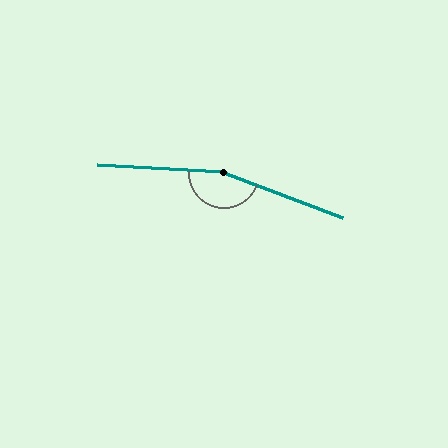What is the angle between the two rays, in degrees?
Approximately 163 degrees.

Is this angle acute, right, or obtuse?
It is obtuse.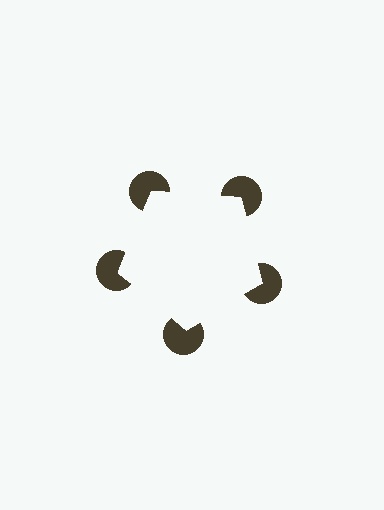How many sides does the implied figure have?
5 sides.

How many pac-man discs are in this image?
There are 5 — one at each vertex of the illusory pentagon.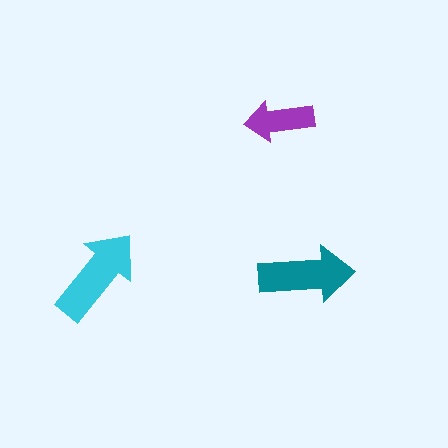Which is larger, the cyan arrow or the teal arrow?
The cyan one.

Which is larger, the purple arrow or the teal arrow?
The teal one.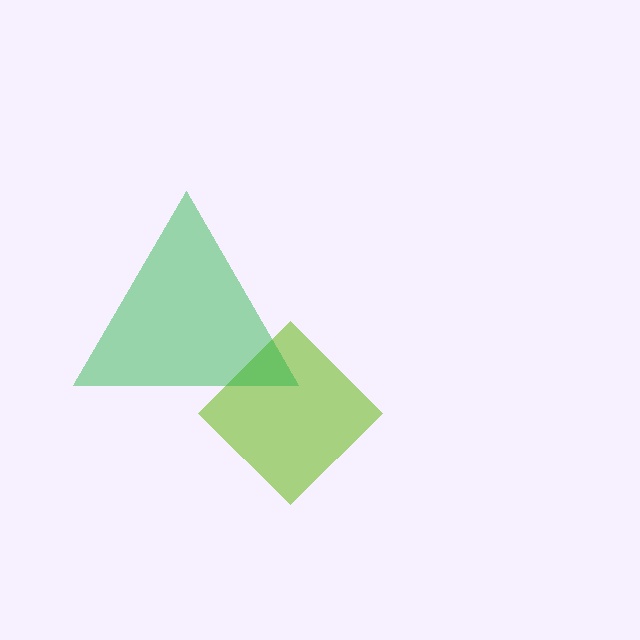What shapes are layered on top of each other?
The layered shapes are: a lime diamond, a green triangle.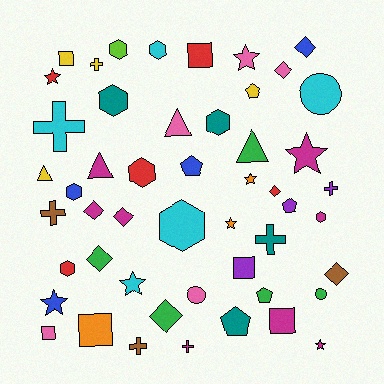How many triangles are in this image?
There are 4 triangles.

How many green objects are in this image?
There are 5 green objects.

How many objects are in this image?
There are 50 objects.